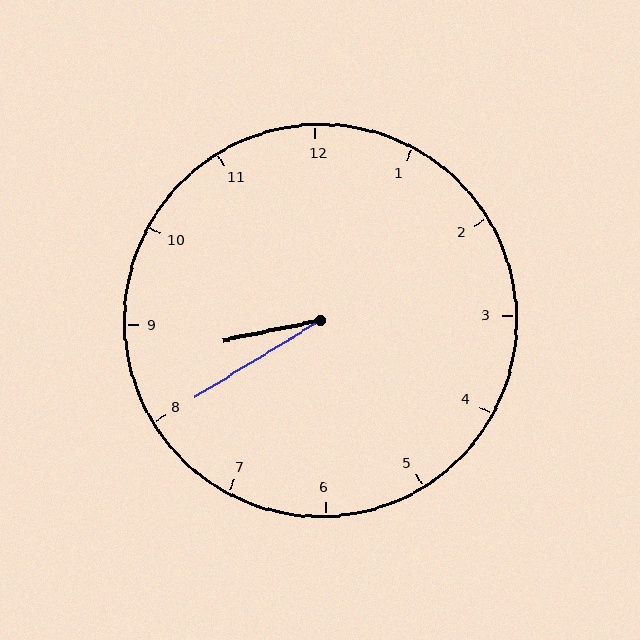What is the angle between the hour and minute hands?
Approximately 20 degrees.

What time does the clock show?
8:40.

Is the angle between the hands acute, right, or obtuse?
It is acute.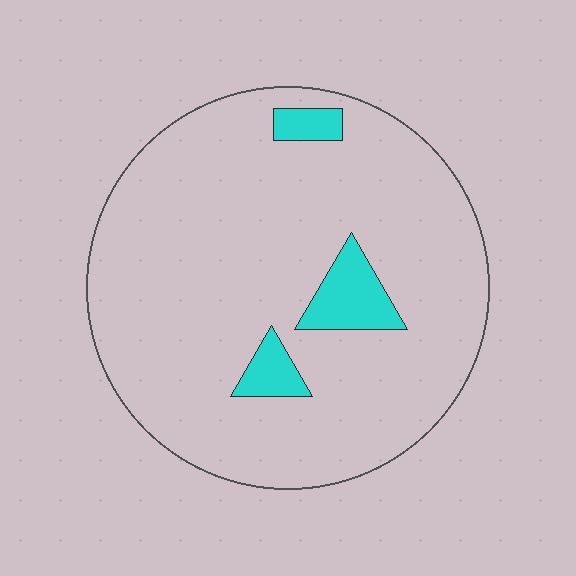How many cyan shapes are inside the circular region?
3.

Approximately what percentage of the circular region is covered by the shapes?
Approximately 10%.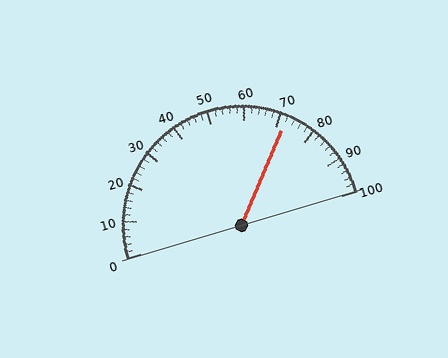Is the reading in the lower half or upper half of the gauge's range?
The reading is in the upper half of the range (0 to 100).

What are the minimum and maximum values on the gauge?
The gauge ranges from 0 to 100.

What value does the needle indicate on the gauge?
The needle indicates approximately 72.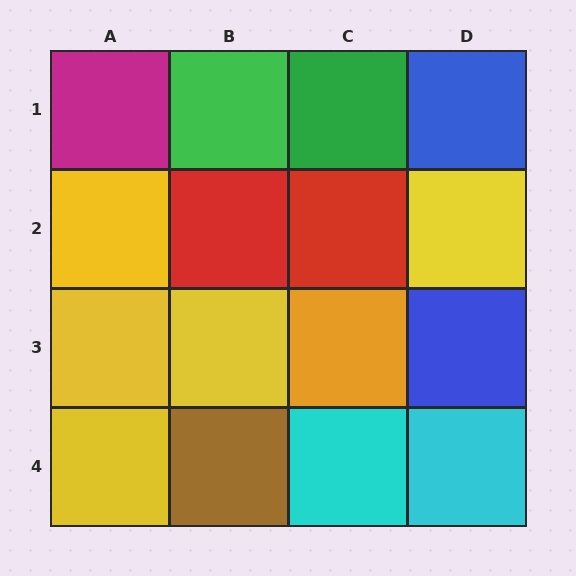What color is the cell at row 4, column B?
Brown.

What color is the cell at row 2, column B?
Red.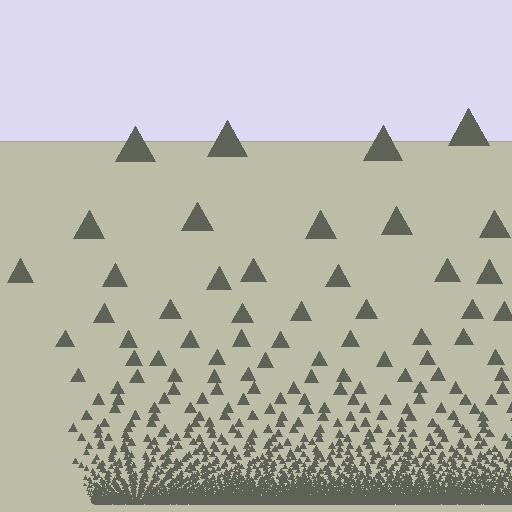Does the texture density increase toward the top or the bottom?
Density increases toward the bottom.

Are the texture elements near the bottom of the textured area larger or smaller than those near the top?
Smaller. The gradient is inverted — elements near the bottom are smaller and denser.